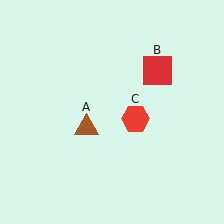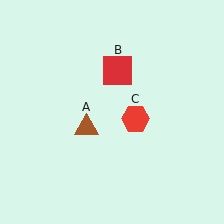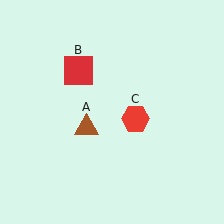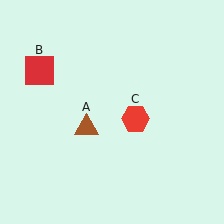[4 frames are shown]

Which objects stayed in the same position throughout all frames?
Brown triangle (object A) and red hexagon (object C) remained stationary.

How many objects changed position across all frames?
1 object changed position: red square (object B).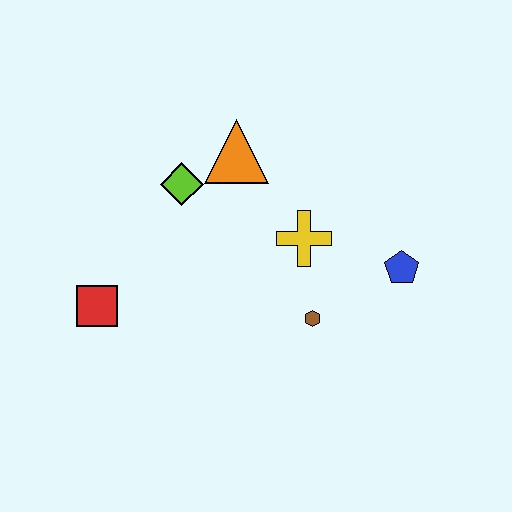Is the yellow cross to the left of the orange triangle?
No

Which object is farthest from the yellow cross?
The red square is farthest from the yellow cross.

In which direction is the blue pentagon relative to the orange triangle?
The blue pentagon is to the right of the orange triangle.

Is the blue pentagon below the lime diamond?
Yes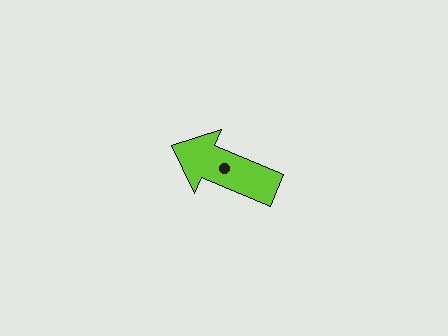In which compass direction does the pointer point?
Northwest.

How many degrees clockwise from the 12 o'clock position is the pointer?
Approximately 293 degrees.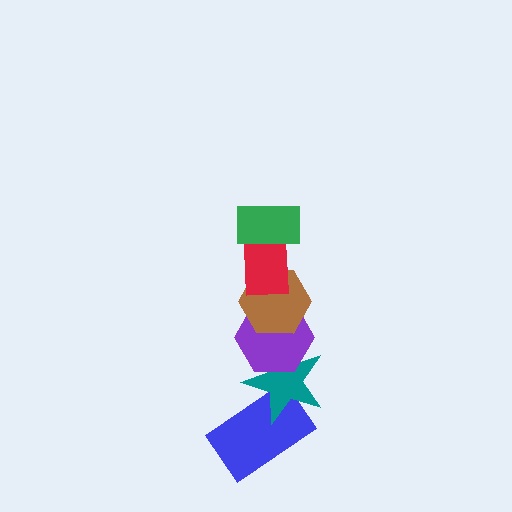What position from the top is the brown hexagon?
The brown hexagon is 3rd from the top.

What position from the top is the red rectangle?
The red rectangle is 2nd from the top.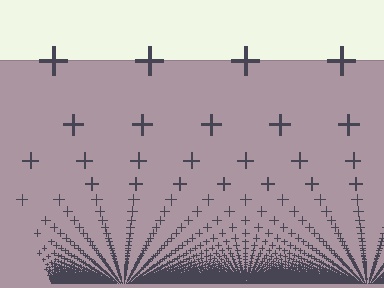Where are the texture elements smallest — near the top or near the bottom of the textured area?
Near the bottom.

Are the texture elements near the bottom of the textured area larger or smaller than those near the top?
Smaller. The gradient is inverted — elements near the bottom are smaller and denser.